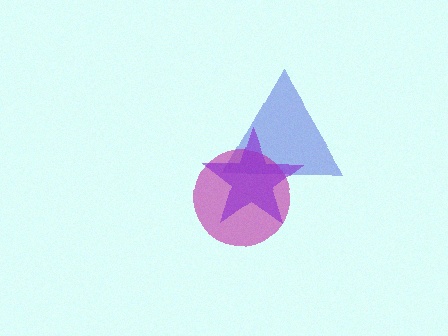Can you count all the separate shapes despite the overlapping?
Yes, there are 3 separate shapes.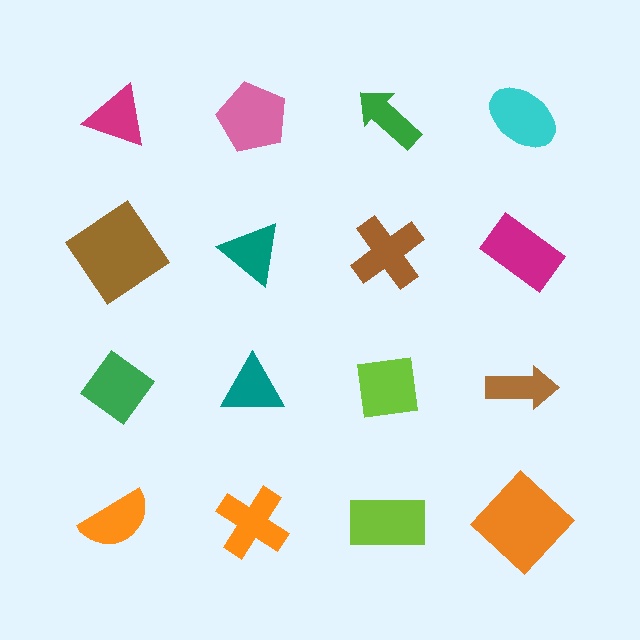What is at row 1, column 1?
A magenta triangle.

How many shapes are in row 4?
4 shapes.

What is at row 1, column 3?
A green arrow.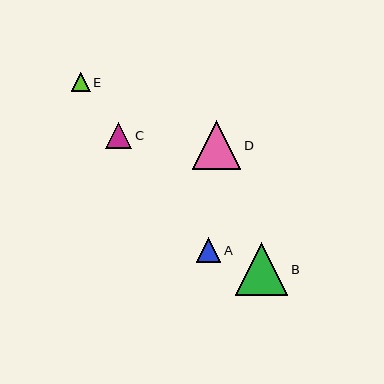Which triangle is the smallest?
Triangle E is the smallest with a size of approximately 19 pixels.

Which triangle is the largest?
Triangle B is the largest with a size of approximately 53 pixels.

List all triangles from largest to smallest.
From largest to smallest: B, D, C, A, E.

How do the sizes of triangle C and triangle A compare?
Triangle C and triangle A are approximately the same size.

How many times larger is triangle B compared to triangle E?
Triangle B is approximately 2.8 times the size of triangle E.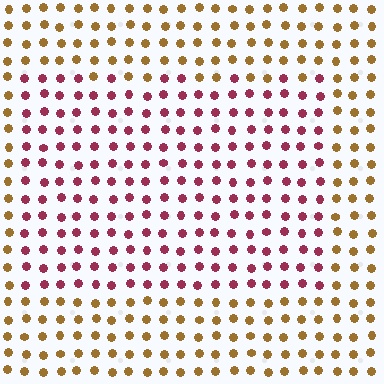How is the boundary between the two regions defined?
The boundary is defined purely by a slight shift in hue (about 58 degrees). Spacing, size, and orientation are identical on both sides.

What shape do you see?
I see a rectangle.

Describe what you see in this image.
The image is filled with small brown elements in a uniform arrangement. A rectangle-shaped region is visible where the elements are tinted to a slightly different hue, forming a subtle color boundary.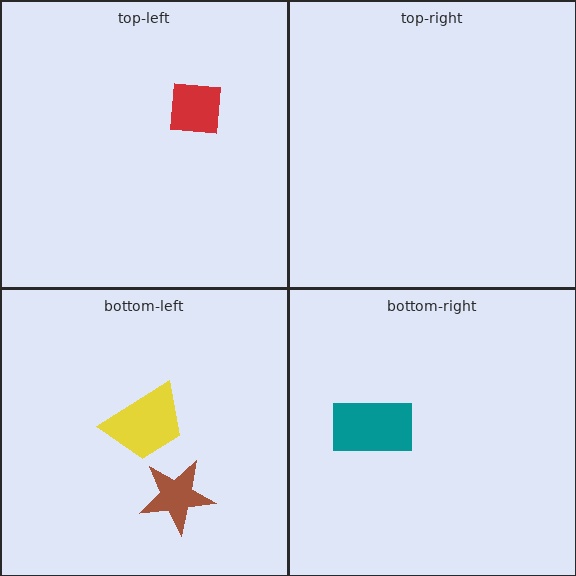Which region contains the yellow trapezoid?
The bottom-left region.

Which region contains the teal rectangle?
The bottom-right region.